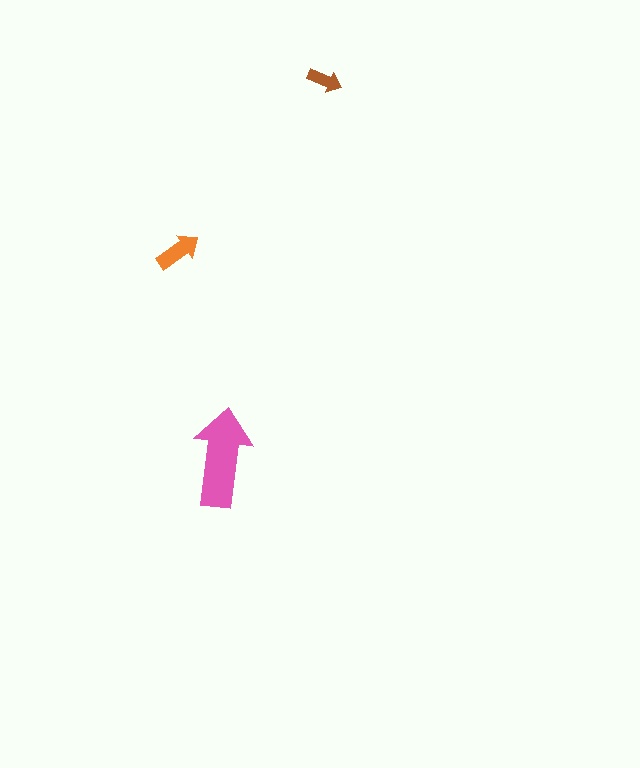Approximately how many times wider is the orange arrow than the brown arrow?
About 1.5 times wider.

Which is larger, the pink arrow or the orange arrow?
The pink one.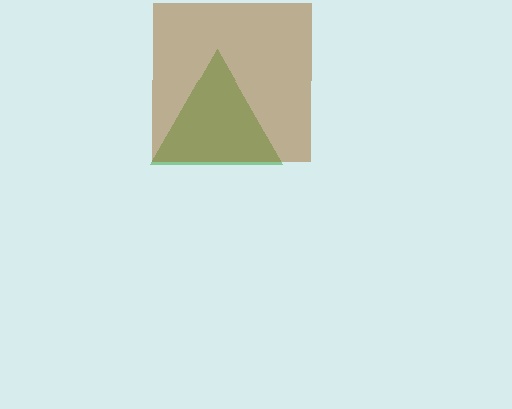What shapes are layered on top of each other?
The layered shapes are: a green triangle, a brown square.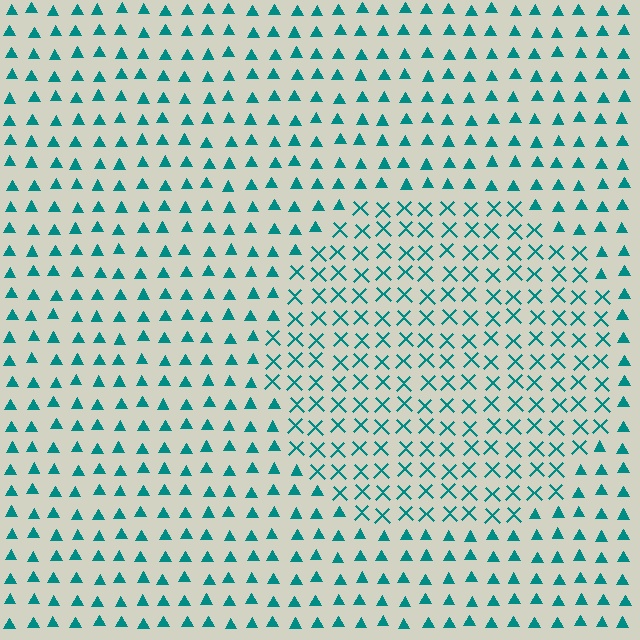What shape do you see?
I see a circle.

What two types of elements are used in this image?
The image uses X marks inside the circle region and triangles outside it.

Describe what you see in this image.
The image is filled with small teal elements arranged in a uniform grid. A circle-shaped region contains X marks, while the surrounding area contains triangles. The boundary is defined purely by the change in element shape.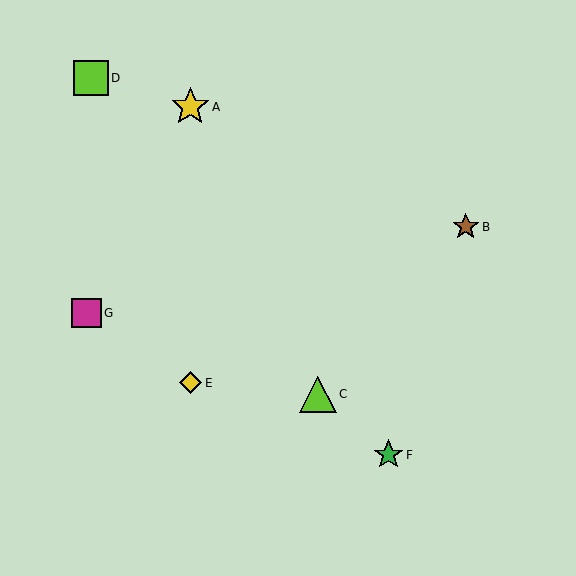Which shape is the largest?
The yellow star (labeled A) is the largest.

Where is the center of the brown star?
The center of the brown star is at (466, 227).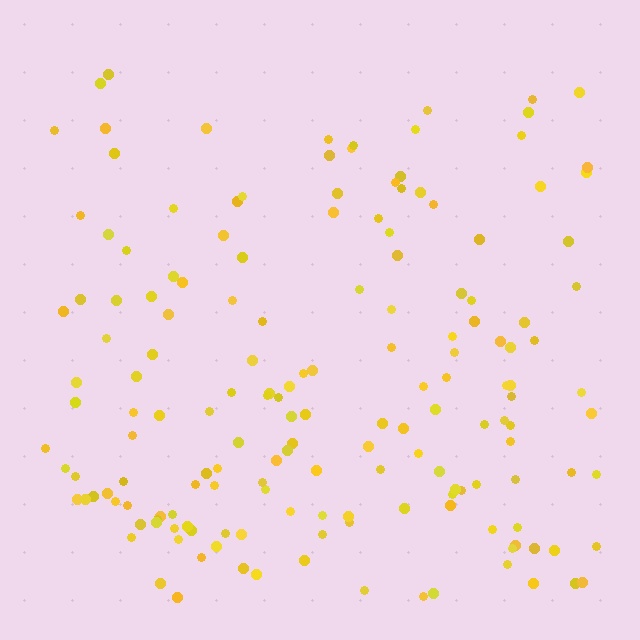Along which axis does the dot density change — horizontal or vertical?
Vertical.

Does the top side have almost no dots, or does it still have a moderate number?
Still a moderate number, just noticeably fewer than the bottom.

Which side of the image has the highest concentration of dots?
The bottom.